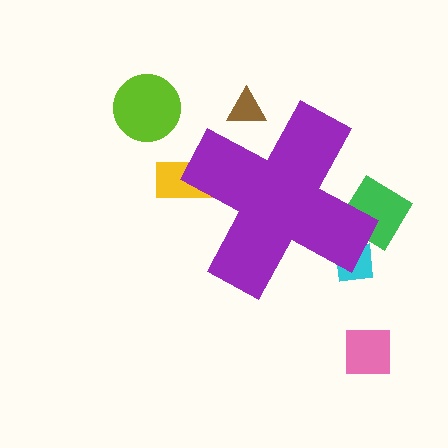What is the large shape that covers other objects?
A purple cross.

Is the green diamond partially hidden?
Yes, the green diamond is partially hidden behind the purple cross.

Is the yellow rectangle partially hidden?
Yes, the yellow rectangle is partially hidden behind the purple cross.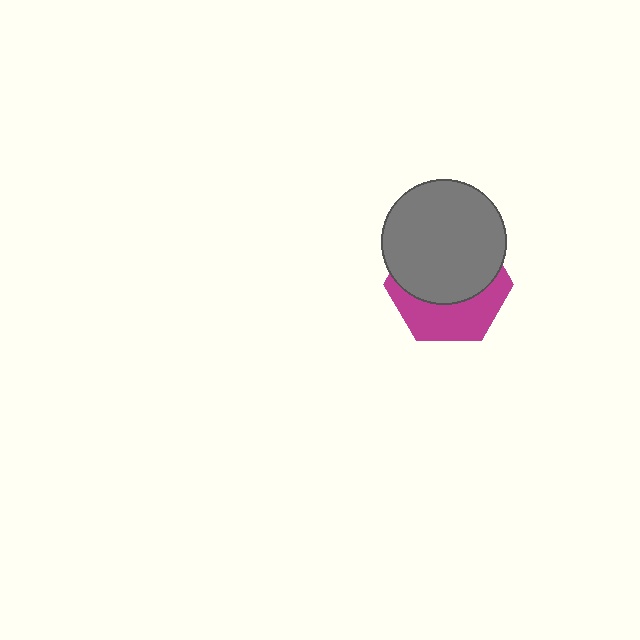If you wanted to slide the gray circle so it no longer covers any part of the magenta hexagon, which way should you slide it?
Slide it up — that is the most direct way to separate the two shapes.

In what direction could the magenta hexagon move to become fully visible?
The magenta hexagon could move down. That would shift it out from behind the gray circle entirely.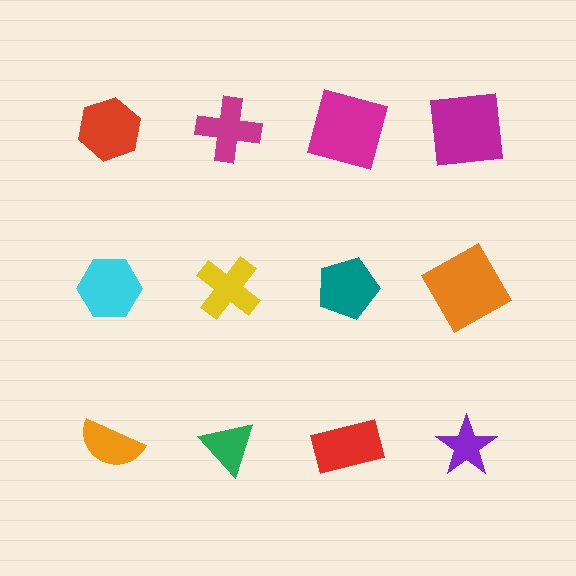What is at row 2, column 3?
A teal pentagon.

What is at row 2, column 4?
An orange square.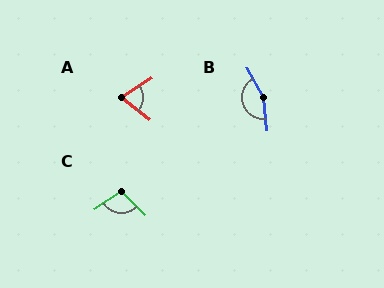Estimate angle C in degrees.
Approximately 102 degrees.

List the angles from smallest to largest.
A (73°), C (102°), B (156°).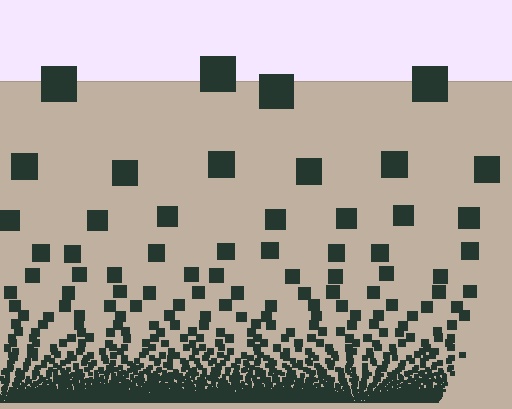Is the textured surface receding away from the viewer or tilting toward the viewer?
The surface appears to tilt toward the viewer. Texture elements get larger and sparser toward the top.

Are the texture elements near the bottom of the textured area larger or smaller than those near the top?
Smaller. The gradient is inverted — elements near the bottom are smaller and denser.